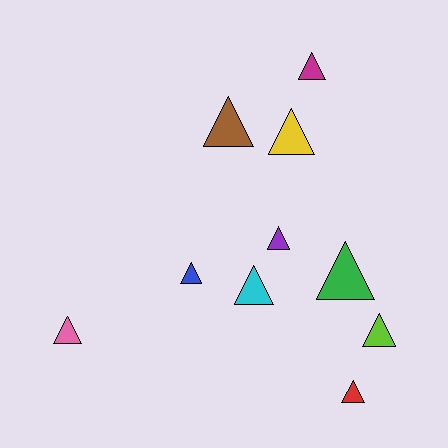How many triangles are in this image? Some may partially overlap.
There are 10 triangles.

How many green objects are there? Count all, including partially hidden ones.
There is 1 green object.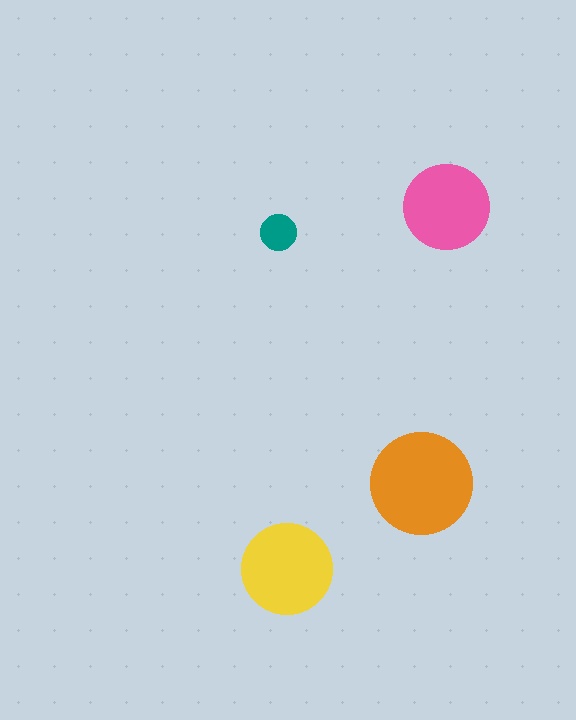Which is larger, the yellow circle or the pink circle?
The yellow one.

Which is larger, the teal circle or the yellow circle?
The yellow one.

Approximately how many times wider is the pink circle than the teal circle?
About 2.5 times wider.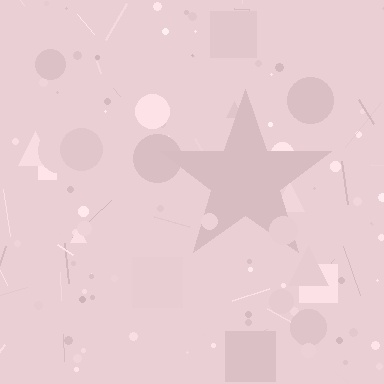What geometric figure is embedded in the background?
A star is embedded in the background.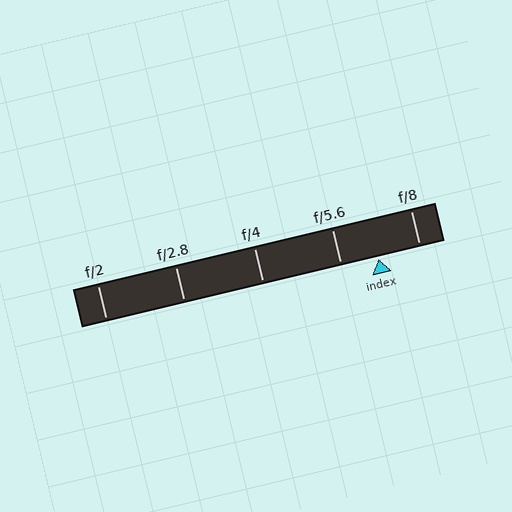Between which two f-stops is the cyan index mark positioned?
The index mark is between f/5.6 and f/8.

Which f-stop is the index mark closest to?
The index mark is closest to f/5.6.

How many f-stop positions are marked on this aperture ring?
There are 5 f-stop positions marked.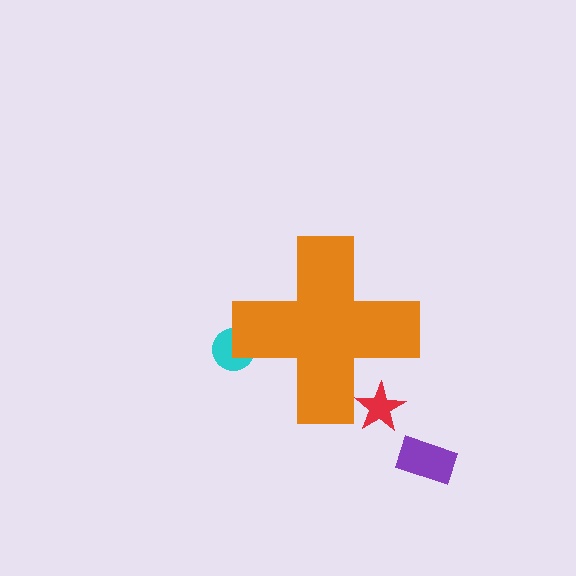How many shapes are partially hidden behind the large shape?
2 shapes are partially hidden.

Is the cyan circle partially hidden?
Yes, the cyan circle is partially hidden behind the orange cross.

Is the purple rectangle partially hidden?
No, the purple rectangle is fully visible.